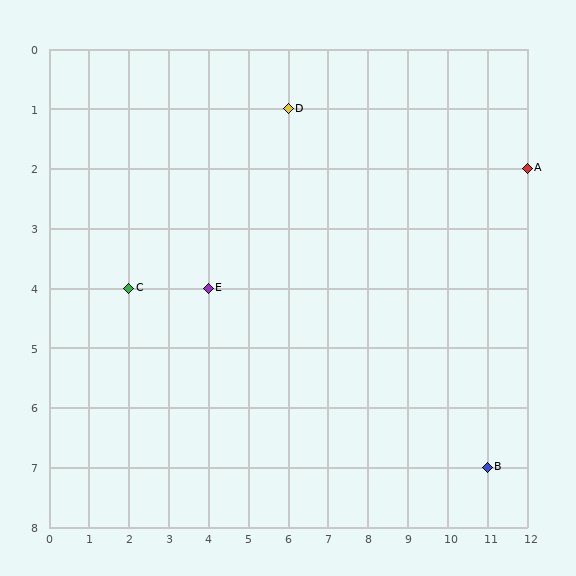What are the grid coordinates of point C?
Point C is at grid coordinates (2, 4).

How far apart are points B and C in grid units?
Points B and C are 9 columns and 3 rows apart (about 9.5 grid units diagonally).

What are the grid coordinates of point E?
Point E is at grid coordinates (4, 4).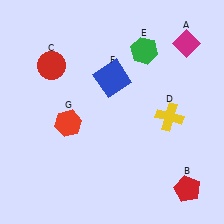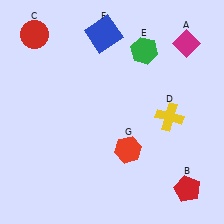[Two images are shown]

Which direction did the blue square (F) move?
The blue square (F) moved up.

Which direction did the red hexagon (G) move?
The red hexagon (G) moved right.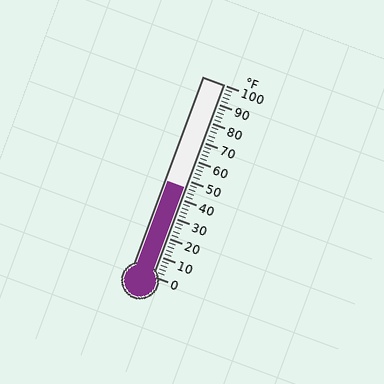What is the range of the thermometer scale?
The thermometer scale ranges from 0°F to 100°F.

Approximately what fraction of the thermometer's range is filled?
The thermometer is filled to approximately 45% of its range.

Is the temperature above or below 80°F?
The temperature is below 80°F.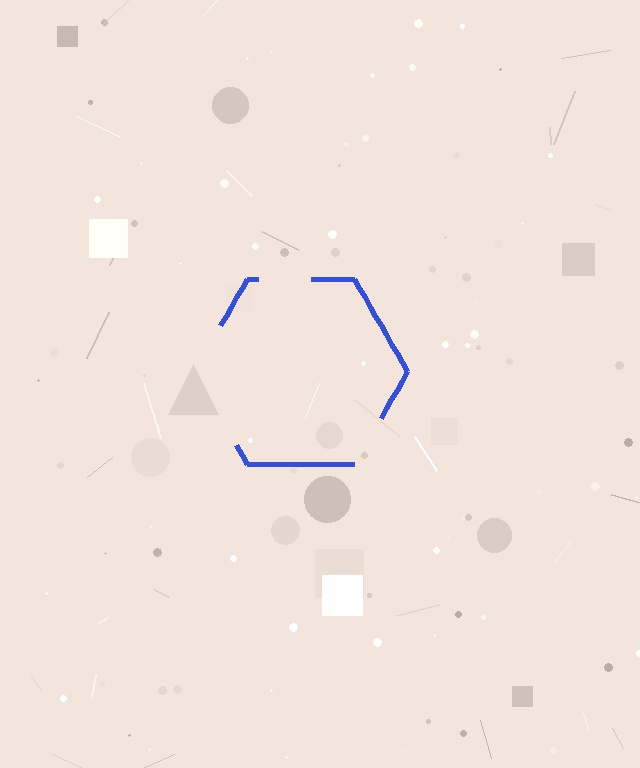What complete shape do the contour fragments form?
The contour fragments form a hexagon.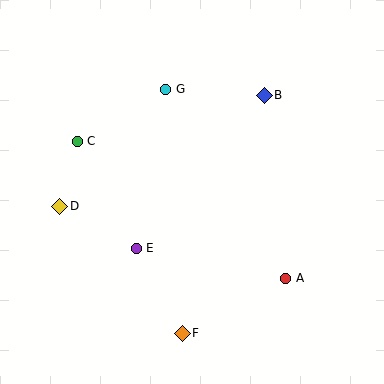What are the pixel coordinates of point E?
Point E is at (136, 248).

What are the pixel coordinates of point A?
Point A is at (286, 278).